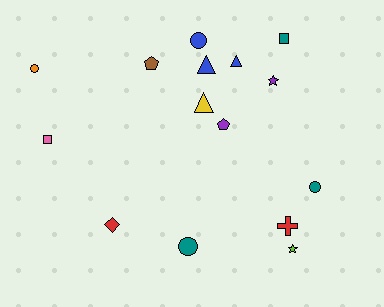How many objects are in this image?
There are 15 objects.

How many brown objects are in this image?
There is 1 brown object.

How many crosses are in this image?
There is 1 cross.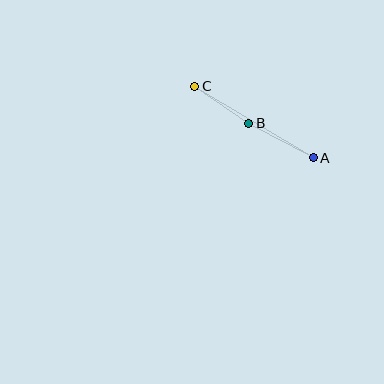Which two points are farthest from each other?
Points A and C are farthest from each other.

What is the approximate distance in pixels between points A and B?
The distance between A and B is approximately 73 pixels.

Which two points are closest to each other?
Points B and C are closest to each other.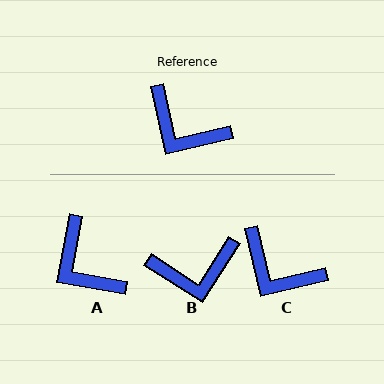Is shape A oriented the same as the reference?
No, it is off by about 23 degrees.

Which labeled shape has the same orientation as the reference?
C.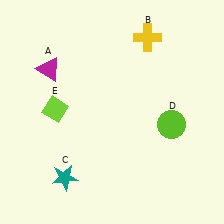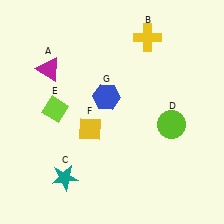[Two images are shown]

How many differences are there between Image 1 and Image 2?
There are 2 differences between the two images.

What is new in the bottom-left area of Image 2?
A yellow diamond (F) was added in the bottom-left area of Image 2.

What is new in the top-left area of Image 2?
A blue hexagon (G) was added in the top-left area of Image 2.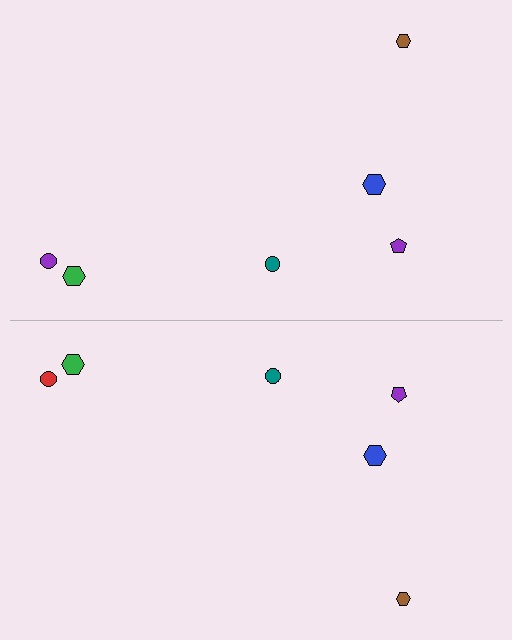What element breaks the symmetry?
The red circle on the bottom side breaks the symmetry — its mirror counterpart is purple.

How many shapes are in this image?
There are 12 shapes in this image.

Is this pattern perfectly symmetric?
No, the pattern is not perfectly symmetric. The red circle on the bottom side breaks the symmetry — its mirror counterpart is purple.